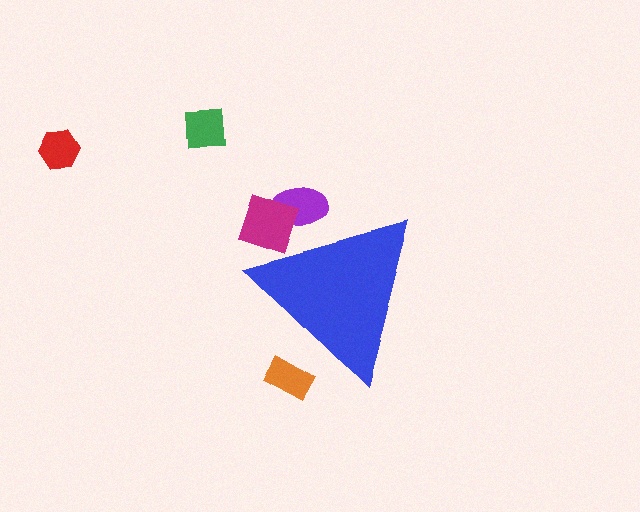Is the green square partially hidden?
No, the green square is fully visible.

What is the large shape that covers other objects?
A blue triangle.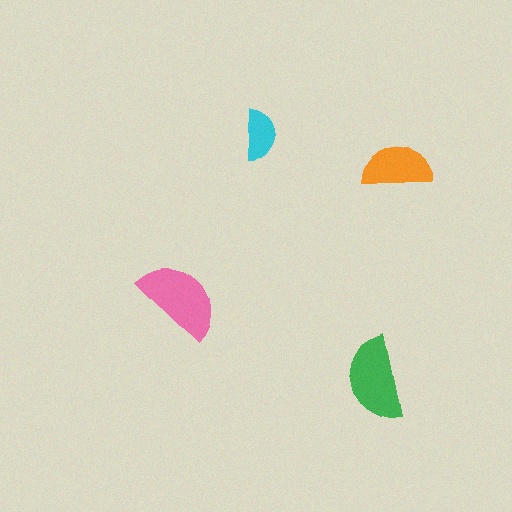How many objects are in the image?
There are 4 objects in the image.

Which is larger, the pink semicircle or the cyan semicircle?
The pink one.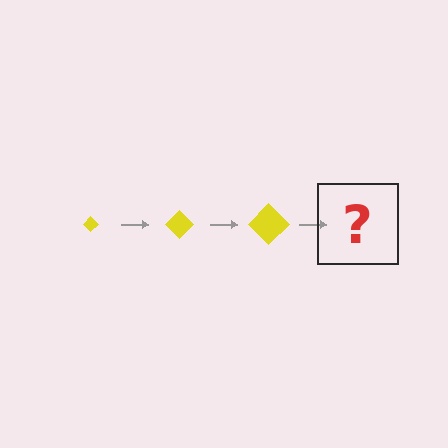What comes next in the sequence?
The next element should be a yellow diamond, larger than the previous one.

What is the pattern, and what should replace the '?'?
The pattern is that the diamond gets progressively larger each step. The '?' should be a yellow diamond, larger than the previous one.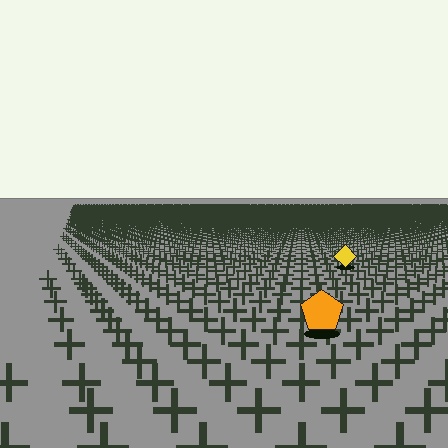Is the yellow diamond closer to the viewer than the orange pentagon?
No. The orange pentagon is closer — you can tell from the texture gradient: the ground texture is coarser near it.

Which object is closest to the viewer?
The orange pentagon is closest. The texture marks near it are larger and more spread out.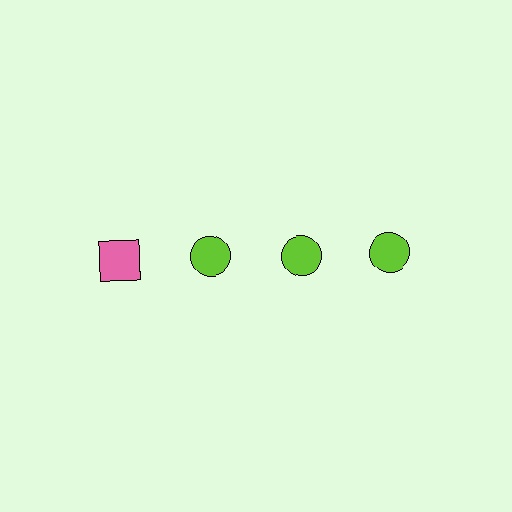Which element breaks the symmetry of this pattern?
The pink square in the top row, leftmost column breaks the symmetry. All other shapes are lime circles.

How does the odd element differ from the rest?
It differs in both color (pink instead of lime) and shape (square instead of circle).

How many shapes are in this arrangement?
There are 4 shapes arranged in a grid pattern.